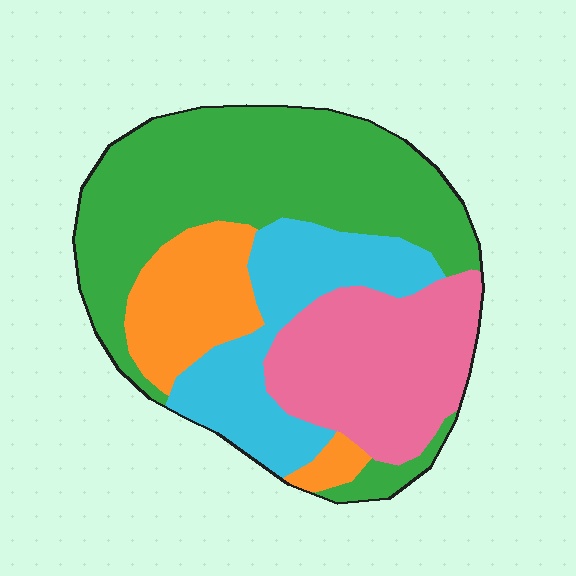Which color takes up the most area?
Green, at roughly 40%.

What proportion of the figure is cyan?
Cyan takes up between a sixth and a third of the figure.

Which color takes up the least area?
Orange, at roughly 15%.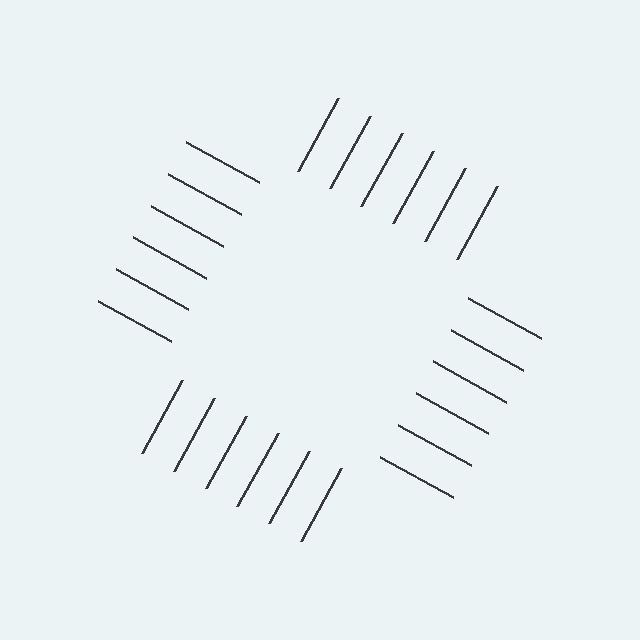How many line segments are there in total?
24 — 6 along each of the 4 edges.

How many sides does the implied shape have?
4 sides — the line-ends trace a square.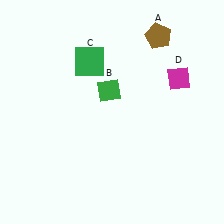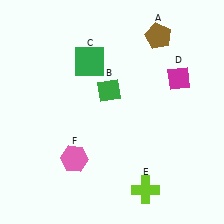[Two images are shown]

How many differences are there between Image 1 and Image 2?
There are 2 differences between the two images.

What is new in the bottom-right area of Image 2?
A lime cross (E) was added in the bottom-right area of Image 2.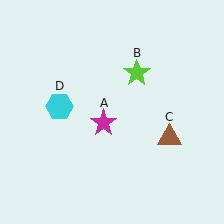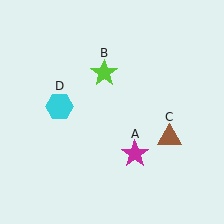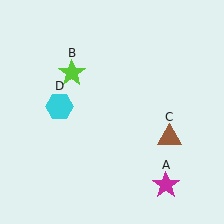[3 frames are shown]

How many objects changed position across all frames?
2 objects changed position: magenta star (object A), lime star (object B).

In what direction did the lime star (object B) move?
The lime star (object B) moved left.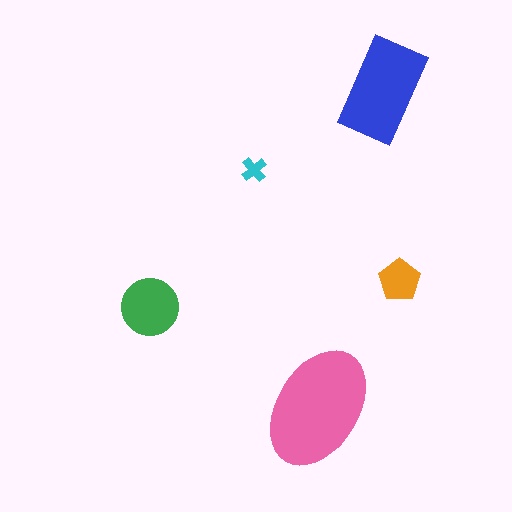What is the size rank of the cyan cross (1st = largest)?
5th.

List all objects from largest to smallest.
The pink ellipse, the blue rectangle, the green circle, the orange pentagon, the cyan cross.